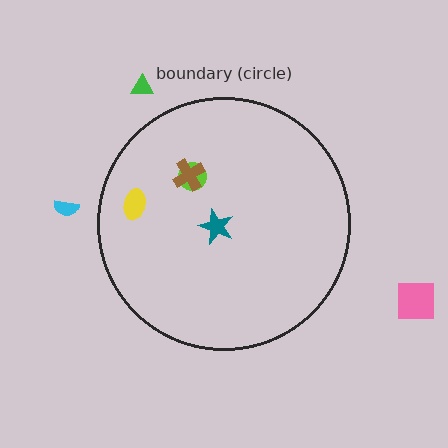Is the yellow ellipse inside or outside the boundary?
Inside.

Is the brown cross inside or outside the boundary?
Inside.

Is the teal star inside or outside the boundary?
Inside.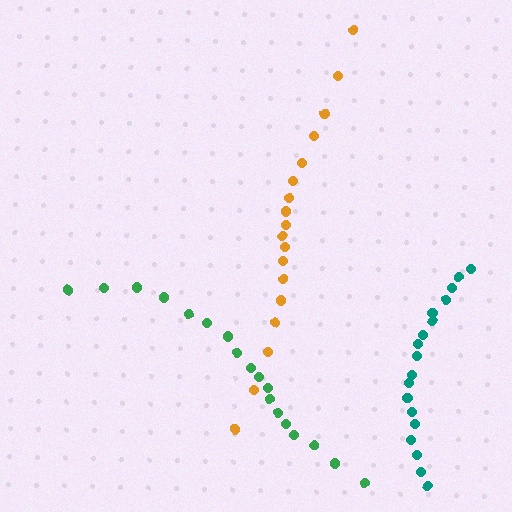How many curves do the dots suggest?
There are 3 distinct paths.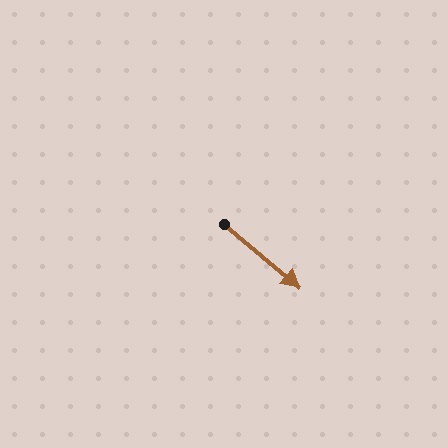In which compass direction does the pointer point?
Southeast.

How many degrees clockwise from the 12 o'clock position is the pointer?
Approximately 130 degrees.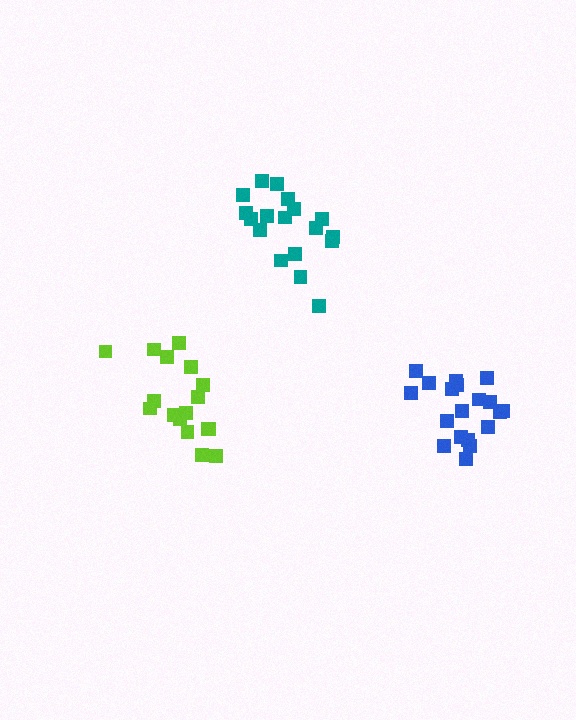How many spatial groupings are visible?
There are 3 spatial groupings.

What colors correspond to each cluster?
The clusters are colored: lime, teal, blue.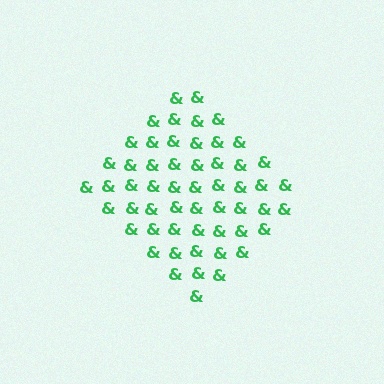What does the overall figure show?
The overall figure shows a diamond.